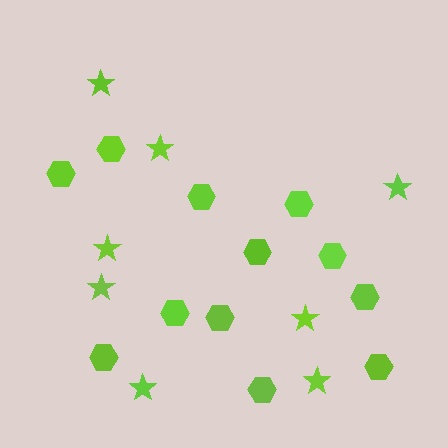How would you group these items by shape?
There are 2 groups: one group of hexagons (12) and one group of stars (8).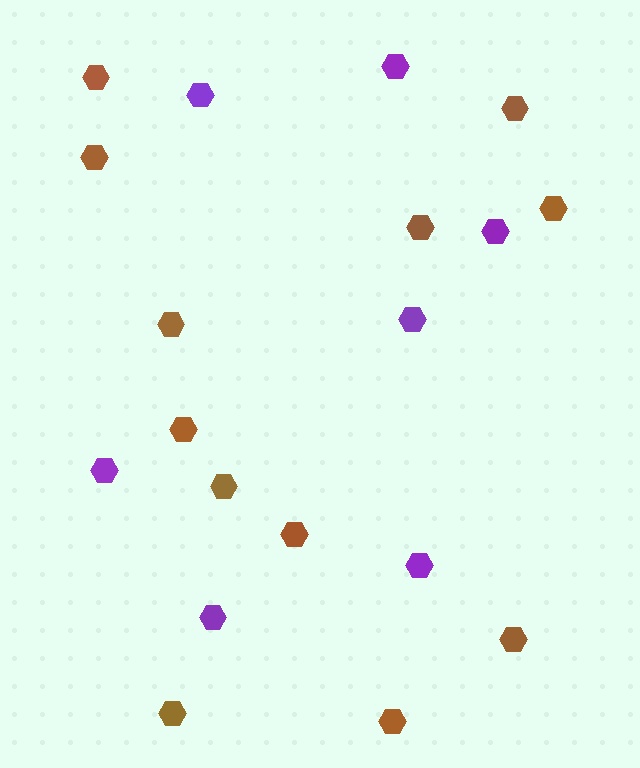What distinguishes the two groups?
There are 2 groups: one group of brown hexagons (12) and one group of purple hexagons (7).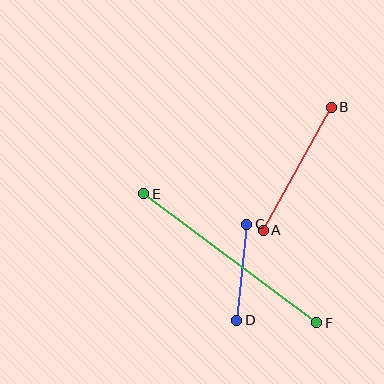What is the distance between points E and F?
The distance is approximately 216 pixels.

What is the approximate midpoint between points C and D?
The midpoint is at approximately (242, 272) pixels.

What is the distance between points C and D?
The distance is approximately 96 pixels.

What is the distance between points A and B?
The distance is approximately 140 pixels.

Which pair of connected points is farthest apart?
Points E and F are farthest apart.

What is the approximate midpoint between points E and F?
The midpoint is at approximately (230, 258) pixels.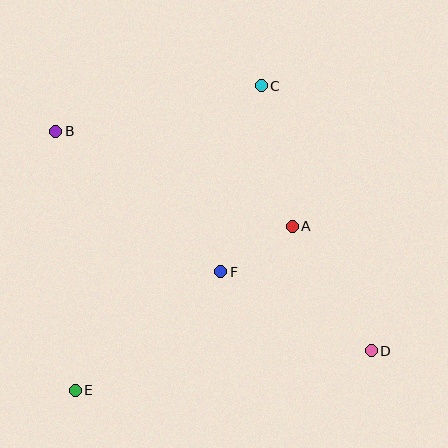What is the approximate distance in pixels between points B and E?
The distance between B and E is approximately 260 pixels.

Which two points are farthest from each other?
Points B and D are farthest from each other.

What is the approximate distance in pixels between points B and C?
The distance between B and C is approximately 210 pixels.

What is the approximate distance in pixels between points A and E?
The distance between A and E is approximately 272 pixels.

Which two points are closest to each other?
Points A and F are closest to each other.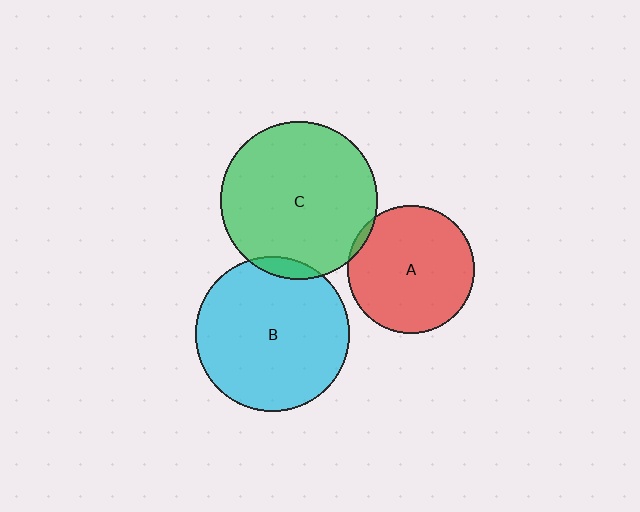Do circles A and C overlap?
Yes.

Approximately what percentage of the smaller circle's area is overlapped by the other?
Approximately 5%.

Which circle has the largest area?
Circle C (green).